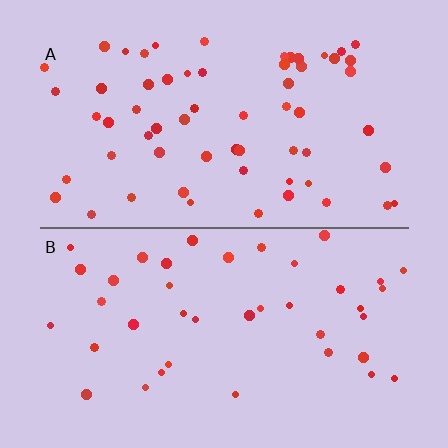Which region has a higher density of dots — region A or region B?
A (the top).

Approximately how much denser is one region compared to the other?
Approximately 1.5× — region A over region B.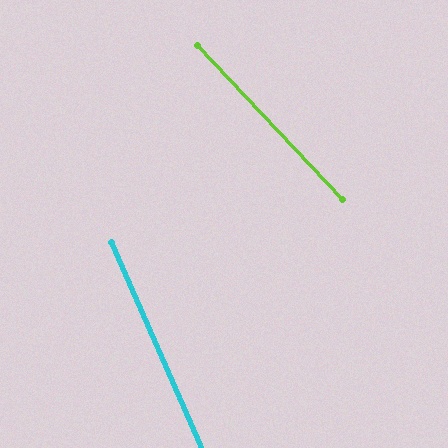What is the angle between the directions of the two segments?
Approximately 19 degrees.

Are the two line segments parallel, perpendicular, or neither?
Neither parallel nor perpendicular — they differ by about 19°.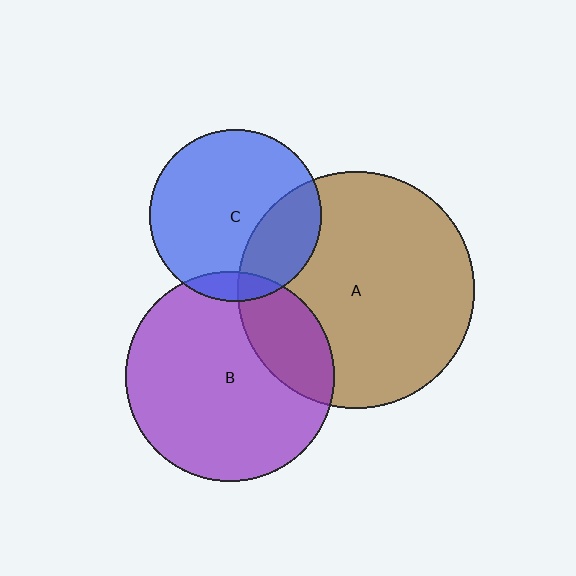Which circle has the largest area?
Circle A (brown).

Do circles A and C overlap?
Yes.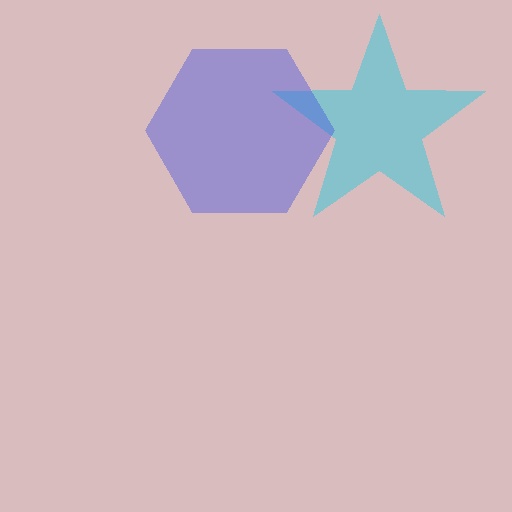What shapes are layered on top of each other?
The layered shapes are: a cyan star, a blue hexagon.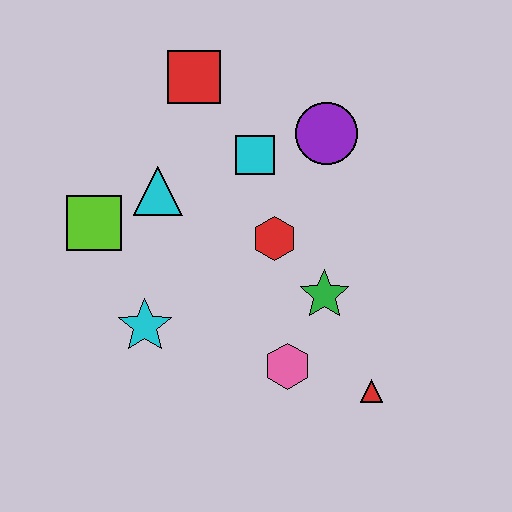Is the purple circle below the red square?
Yes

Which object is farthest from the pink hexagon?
The red square is farthest from the pink hexagon.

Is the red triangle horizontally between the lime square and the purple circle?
No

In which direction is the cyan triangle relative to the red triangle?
The cyan triangle is to the left of the red triangle.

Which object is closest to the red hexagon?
The green star is closest to the red hexagon.